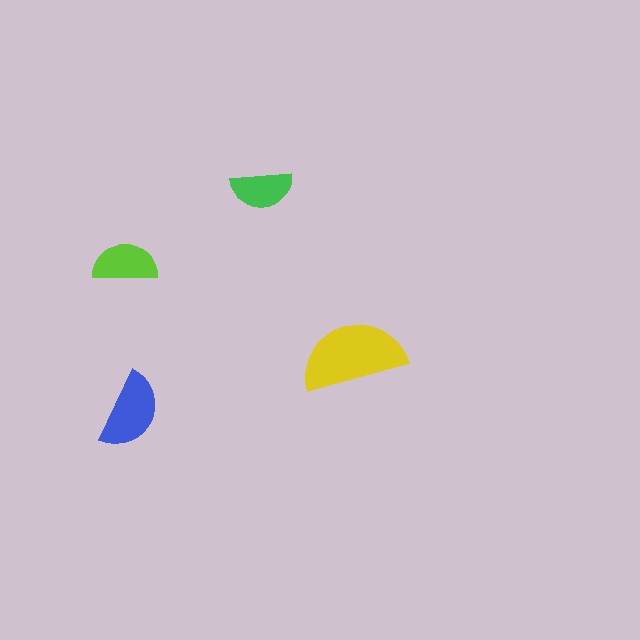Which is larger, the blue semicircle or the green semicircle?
The blue one.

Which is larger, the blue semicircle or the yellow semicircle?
The yellow one.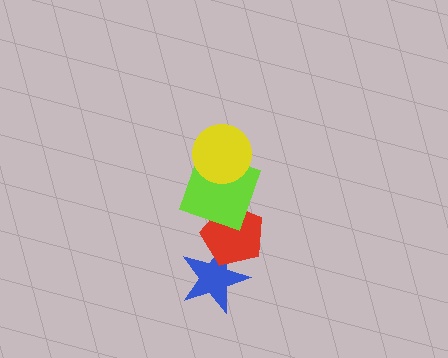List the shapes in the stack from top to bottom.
From top to bottom: the yellow circle, the lime square, the red pentagon, the blue star.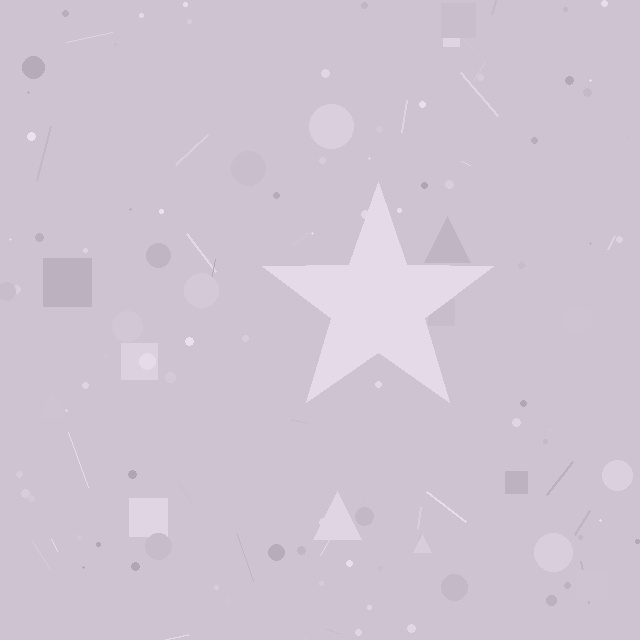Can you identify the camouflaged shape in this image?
The camouflaged shape is a star.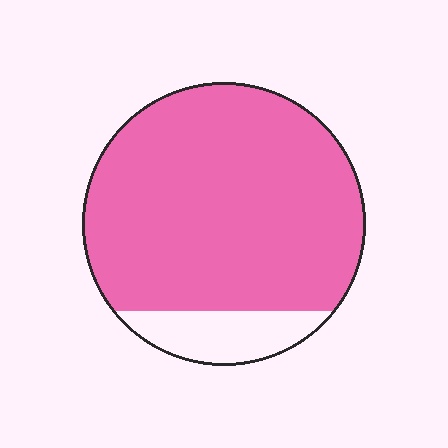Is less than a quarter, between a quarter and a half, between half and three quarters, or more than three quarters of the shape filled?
More than three quarters.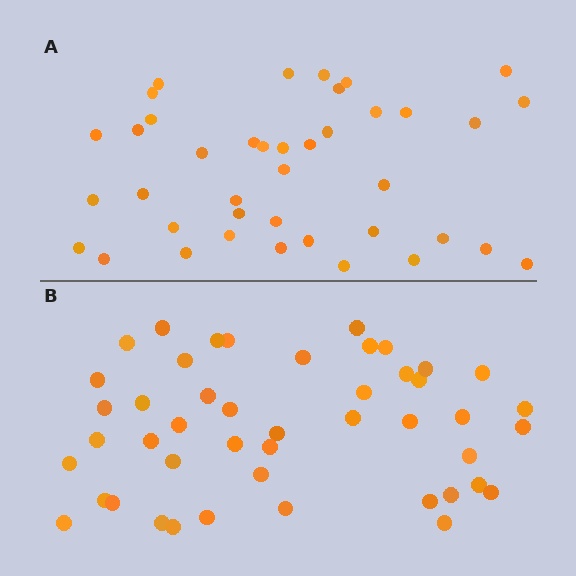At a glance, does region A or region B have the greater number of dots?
Region B (the bottom region) has more dots.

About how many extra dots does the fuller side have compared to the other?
Region B has about 6 more dots than region A.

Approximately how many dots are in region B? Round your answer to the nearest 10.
About 50 dots. (The exact count is 46, which rounds to 50.)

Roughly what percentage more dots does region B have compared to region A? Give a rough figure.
About 15% more.